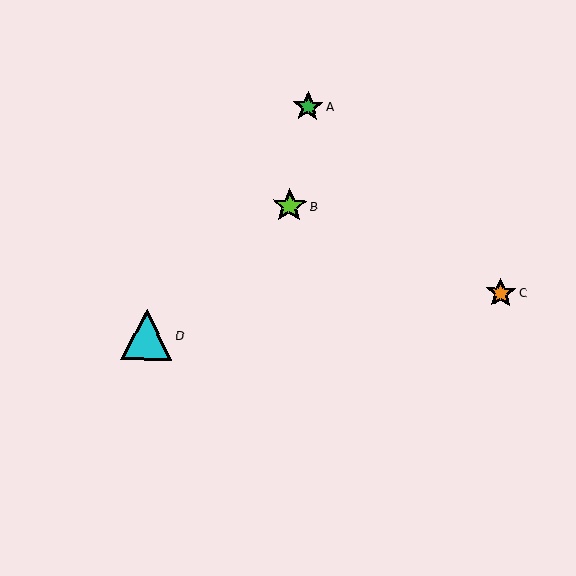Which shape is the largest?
The cyan triangle (labeled D) is the largest.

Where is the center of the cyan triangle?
The center of the cyan triangle is at (147, 334).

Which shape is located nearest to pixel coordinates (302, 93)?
The green star (labeled A) at (308, 107) is nearest to that location.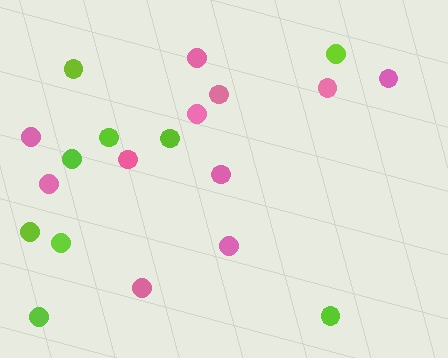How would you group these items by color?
There are 2 groups: one group of pink circles (11) and one group of lime circles (9).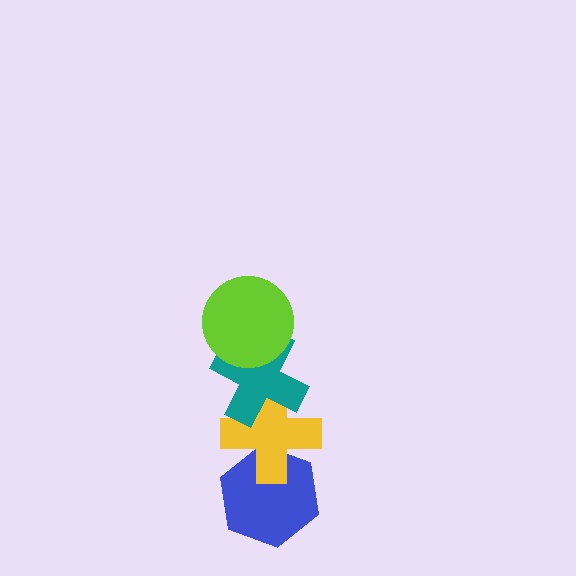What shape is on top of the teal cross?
The lime circle is on top of the teal cross.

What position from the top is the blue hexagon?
The blue hexagon is 4th from the top.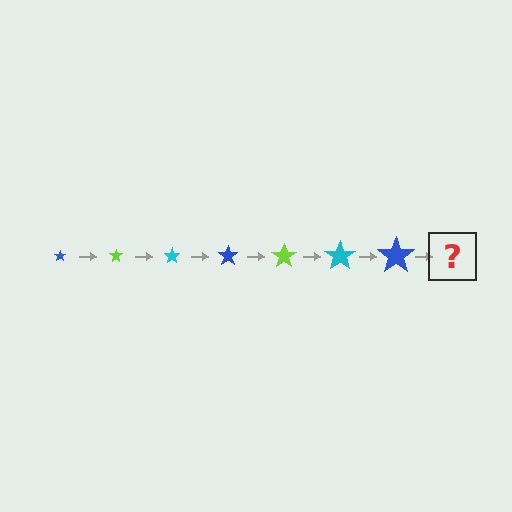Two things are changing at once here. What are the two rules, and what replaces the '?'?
The two rules are that the star grows larger each step and the color cycles through blue, lime, and cyan. The '?' should be a lime star, larger than the previous one.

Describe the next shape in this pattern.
It should be a lime star, larger than the previous one.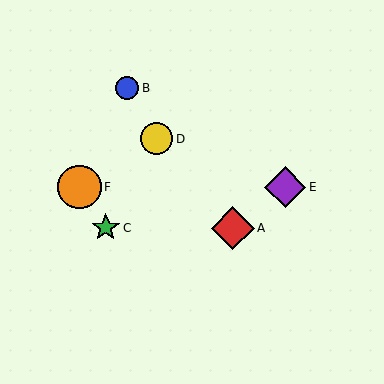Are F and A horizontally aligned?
No, F is at y≈187 and A is at y≈228.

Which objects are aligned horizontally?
Objects E, F are aligned horizontally.